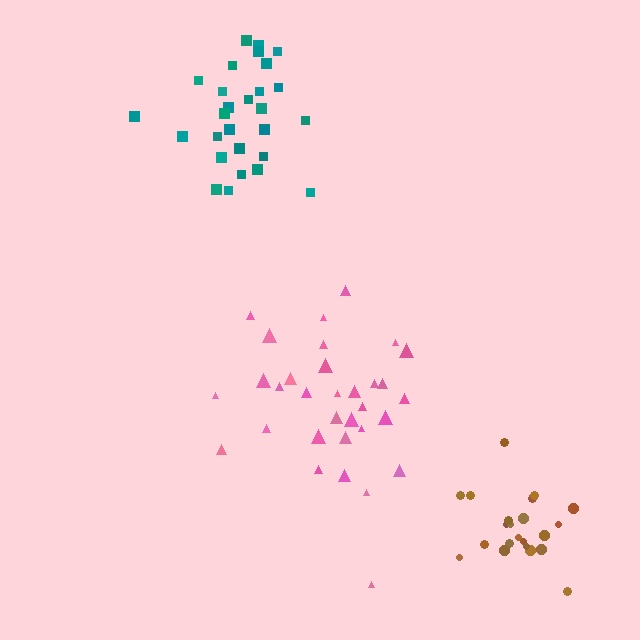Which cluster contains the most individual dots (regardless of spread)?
Pink (32).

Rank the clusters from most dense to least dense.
brown, teal, pink.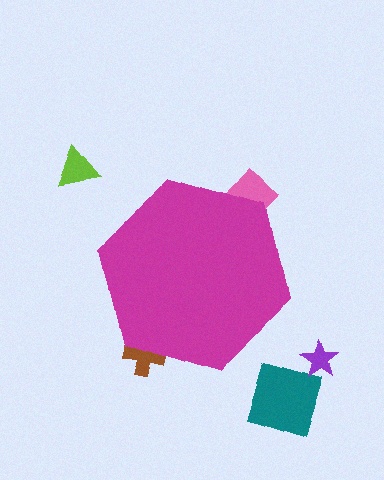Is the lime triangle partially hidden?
No, the lime triangle is fully visible.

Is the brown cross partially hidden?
Yes, the brown cross is partially hidden behind the magenta hexagon.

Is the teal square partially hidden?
No, the teal square is fully visible.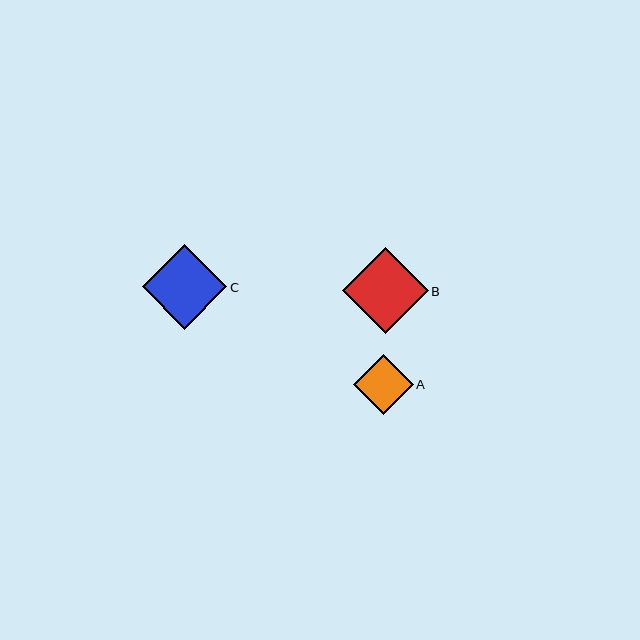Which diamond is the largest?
Diamond B is the largest with a size of approximately 86 pixels.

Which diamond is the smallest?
Diamond A is the smallest with a size of approximately 60 pixels.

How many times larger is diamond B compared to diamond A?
Diamond B is approximately 1.4 times the size of diamond A.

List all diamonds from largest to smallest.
From largest to smallest: B, C, A.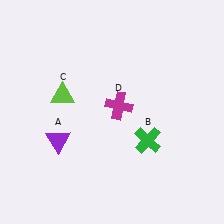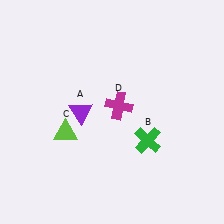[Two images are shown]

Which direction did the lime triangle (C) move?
The lime triangle (C) moved down.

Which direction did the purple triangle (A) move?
The purple triangle (A) moved up.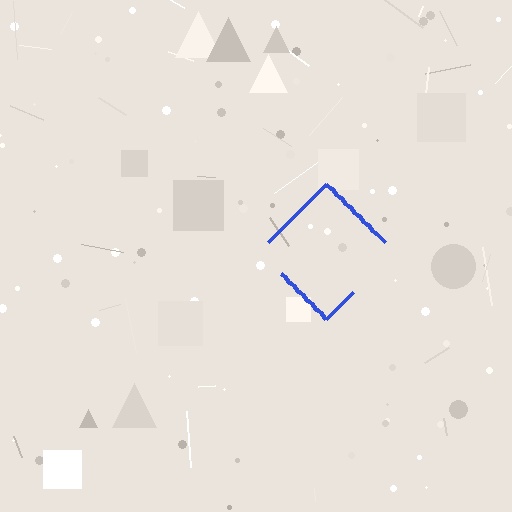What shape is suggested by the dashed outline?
The dashed outline suggests a diamond.